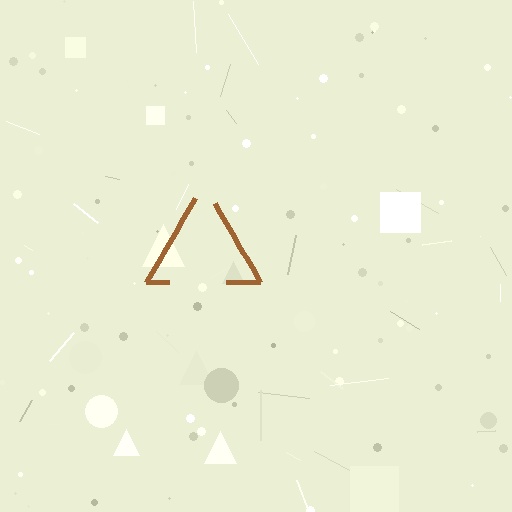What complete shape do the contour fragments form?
The contour fragments form a triangle.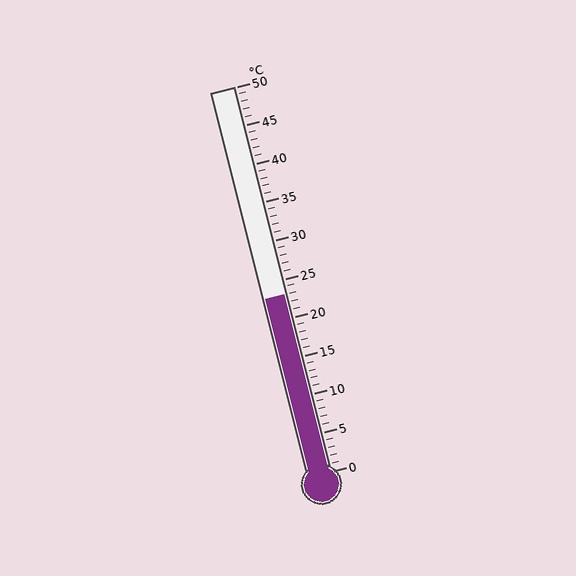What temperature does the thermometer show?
The thermometer shows approximately 23°C.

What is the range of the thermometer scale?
The thermometer scale ranges from 0°C to 50°C.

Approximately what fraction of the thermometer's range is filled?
The thermometer is filled to approximately 45% of its range.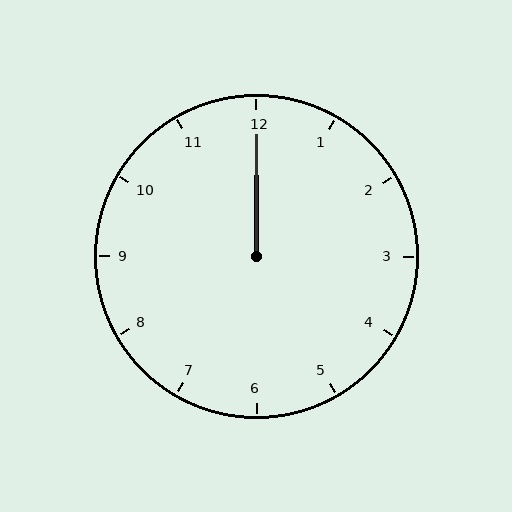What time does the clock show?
12:00.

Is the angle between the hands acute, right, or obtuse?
It is acute.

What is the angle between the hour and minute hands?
Approximately 0 degrees.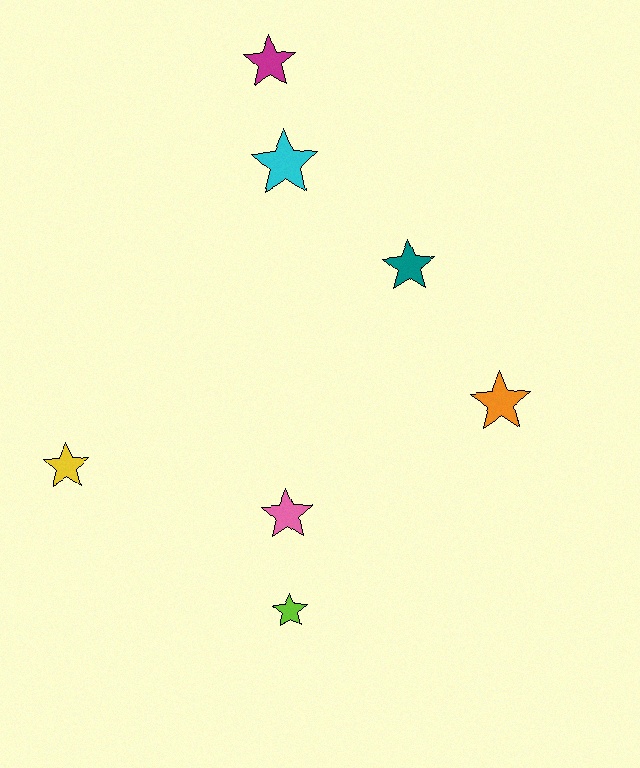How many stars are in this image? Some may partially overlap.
There are 7 stars.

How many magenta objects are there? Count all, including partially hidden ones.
There is 1 magenta object.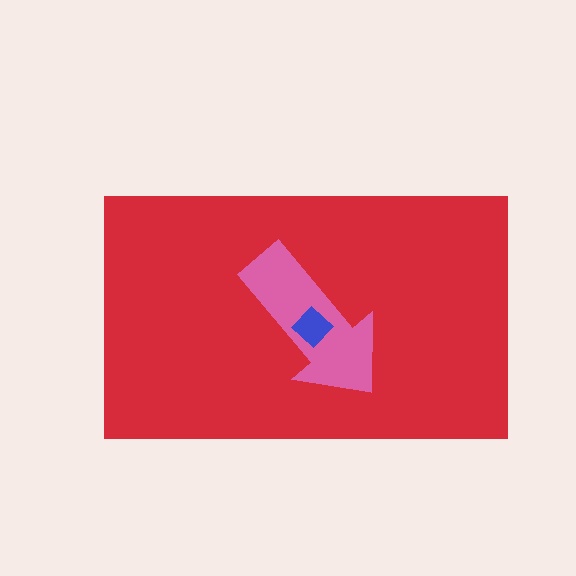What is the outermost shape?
The red rectangle.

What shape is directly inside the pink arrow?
The blue diamond.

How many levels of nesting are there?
3.